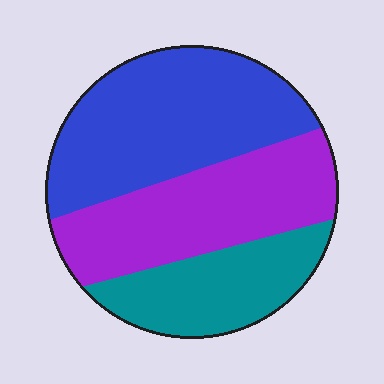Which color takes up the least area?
Teal, at roughly 25%.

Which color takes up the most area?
Blue, at roughly 40%.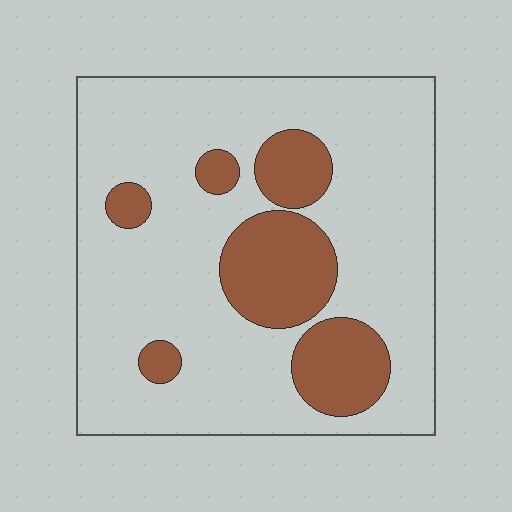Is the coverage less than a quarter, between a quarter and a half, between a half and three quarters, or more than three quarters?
Less than a quarter.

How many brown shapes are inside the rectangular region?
6.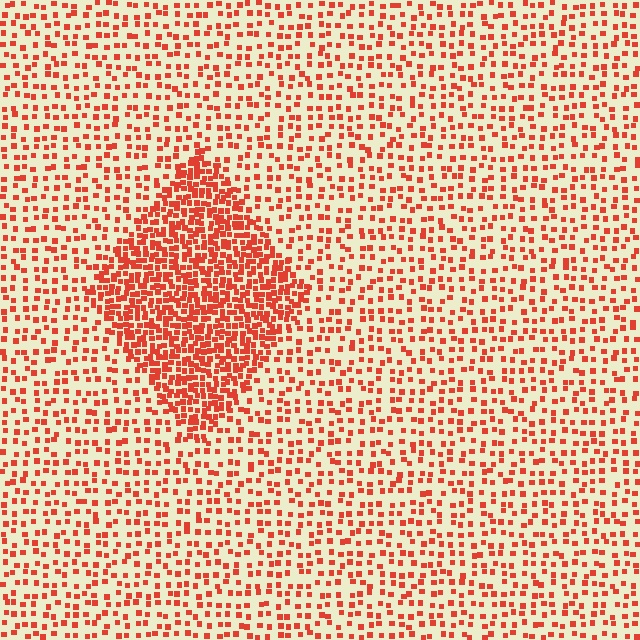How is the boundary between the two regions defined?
The boundary is defined by a change in element density (approximately 2.5x ratio). All elements are the same color, size, and shape.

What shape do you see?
I see a diamond.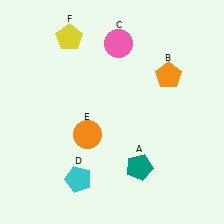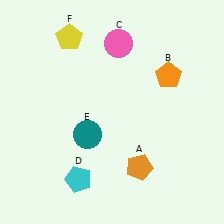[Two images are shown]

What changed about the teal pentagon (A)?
In Image 1, A is teal. In Image 2, it changed to orange.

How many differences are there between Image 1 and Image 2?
There are 2 differences between the two images.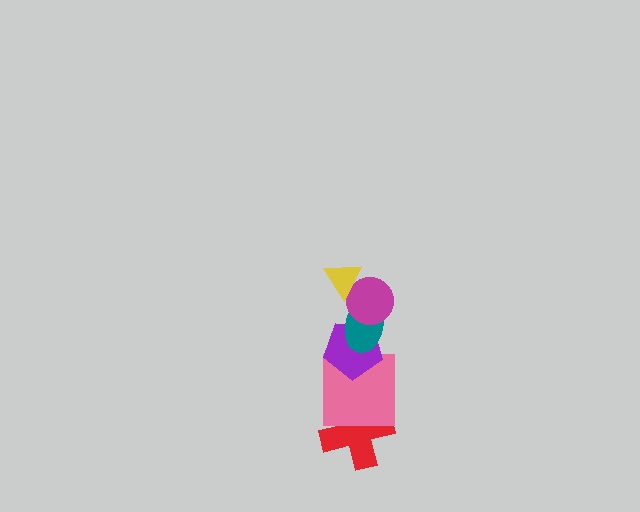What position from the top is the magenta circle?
The magenta circle is 2nd from the top.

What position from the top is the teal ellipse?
The teal ellipse is 3rd from the top.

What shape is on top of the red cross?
The pink square is on top of the red cross.